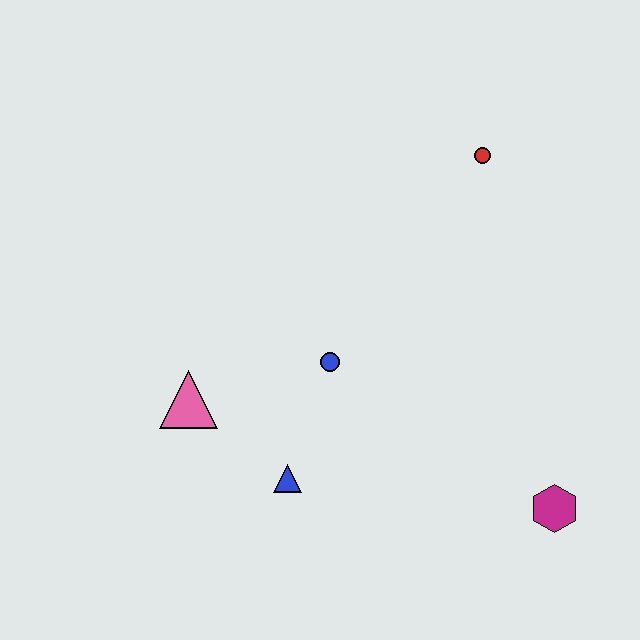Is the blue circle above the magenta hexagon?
Yes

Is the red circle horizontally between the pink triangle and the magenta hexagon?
Yes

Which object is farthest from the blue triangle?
The red circle is farthest from the blue triangle.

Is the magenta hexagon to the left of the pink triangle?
No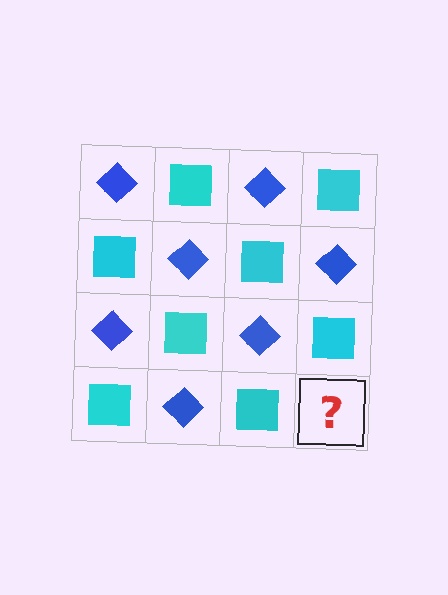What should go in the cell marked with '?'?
The missing cell should contain a blue diamond.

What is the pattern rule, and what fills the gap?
The rule is that it alternates blue diamond and cyan square in a checkerboard pattern. The gap should be filled with a blue diamond.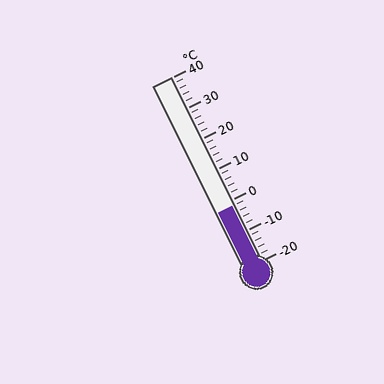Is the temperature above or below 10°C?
The temperature is below 10°C.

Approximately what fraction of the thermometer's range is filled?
The thermometer is filled to approximately 30% of its range.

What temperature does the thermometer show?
The thermometer shows approximately -2°C.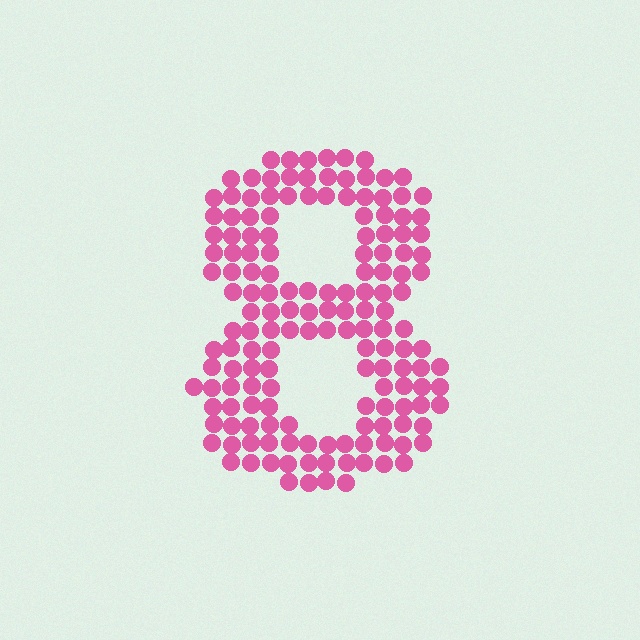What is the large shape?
The large shape is the digit 8.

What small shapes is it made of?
It is made of small circles.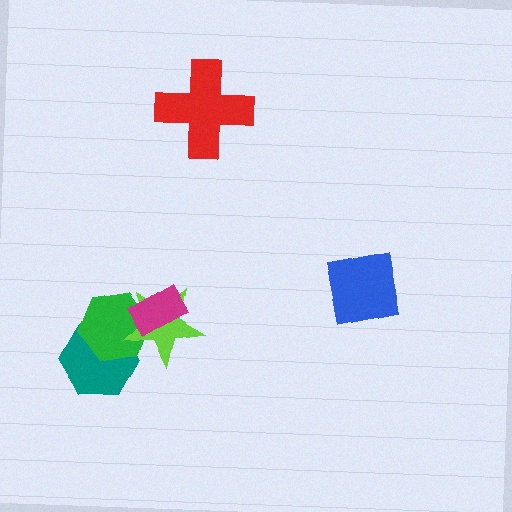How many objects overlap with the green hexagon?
3 objects overlap with the green hexagon.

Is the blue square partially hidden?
No, no other shape covers it.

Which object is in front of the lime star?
The magenta rectangle is in front of the lime star.